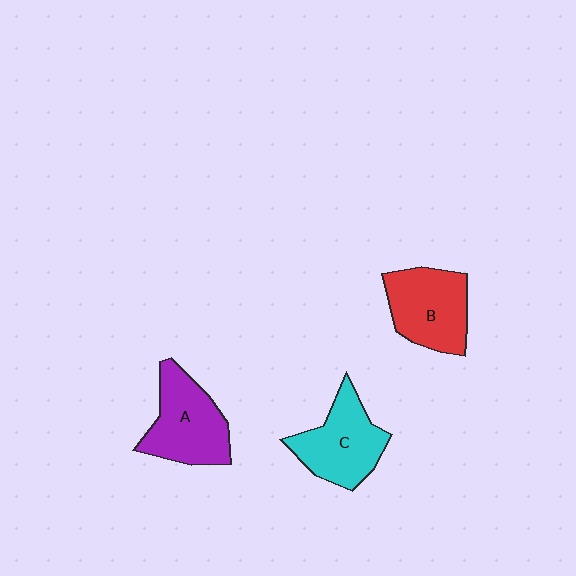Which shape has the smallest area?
Shape C (cyan).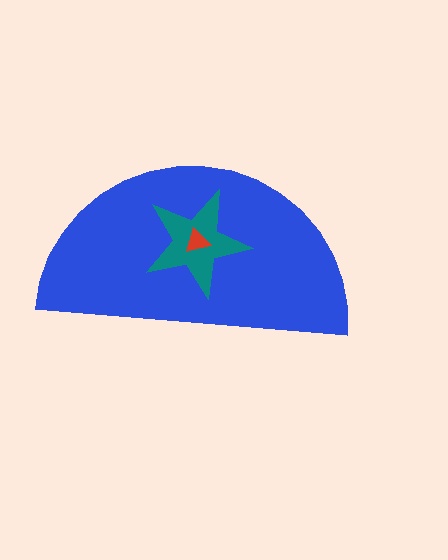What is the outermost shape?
The blue semicircle.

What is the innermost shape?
The red triangle.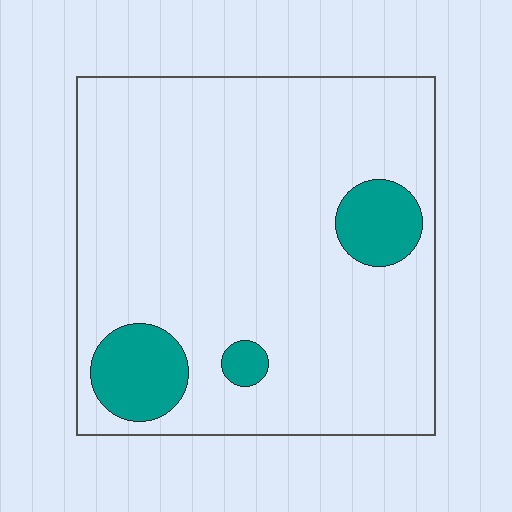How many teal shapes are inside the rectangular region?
3.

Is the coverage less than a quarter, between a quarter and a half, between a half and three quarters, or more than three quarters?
Less than a quarter.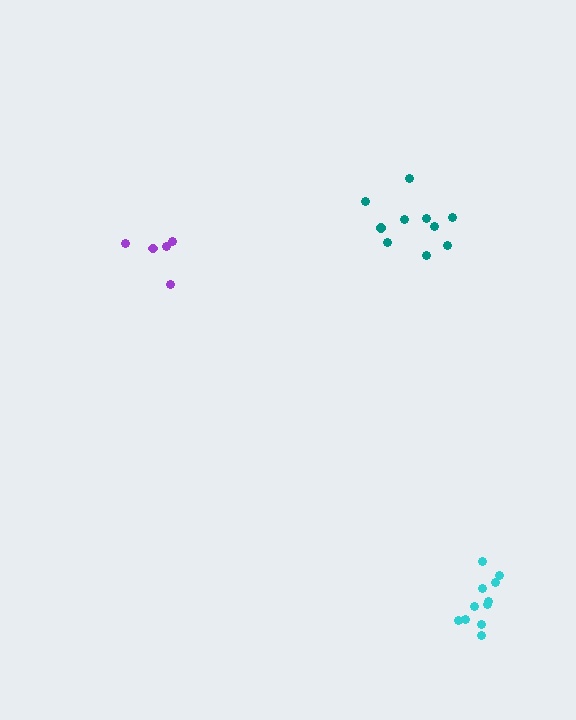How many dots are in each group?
Group 1: 5 dots, Group 2: 11 dots, Group 3: 10 dots (26 total).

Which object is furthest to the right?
The cyan cluster is rightmost.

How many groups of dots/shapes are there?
There are 3 groups.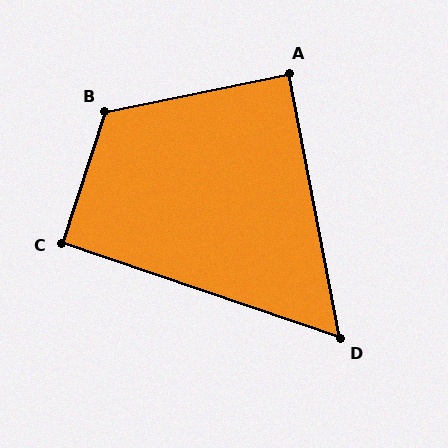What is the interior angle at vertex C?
Approximately 91 degrees (approximately right).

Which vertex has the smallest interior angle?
D, at approximately 60 degrees.